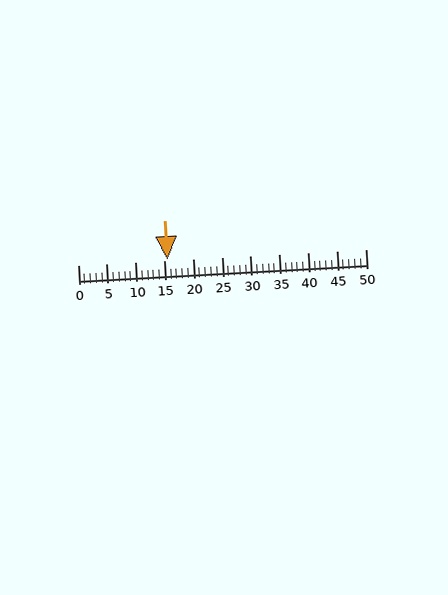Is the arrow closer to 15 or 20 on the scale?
The arrow is closer to 15.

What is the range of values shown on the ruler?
The ruler shows values from 0 to 50.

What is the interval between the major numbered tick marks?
The major tick marks are spaced 5 units apart.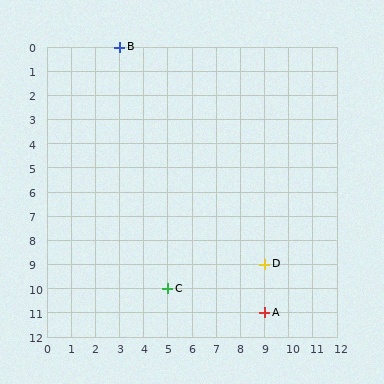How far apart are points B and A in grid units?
Points B and A are 6 columns and 11 rows apart (about 12.5 grid units diagonally).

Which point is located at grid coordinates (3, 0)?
Point B is at (3, 0).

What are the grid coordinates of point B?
Point B is at grid coordinates (3, 0).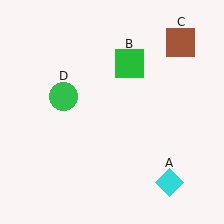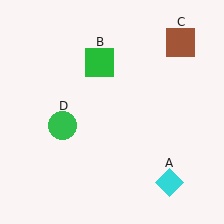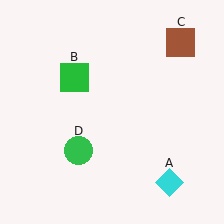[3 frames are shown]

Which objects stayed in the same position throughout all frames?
Cyan diamond (object A) and brown square (object C) remained stationary.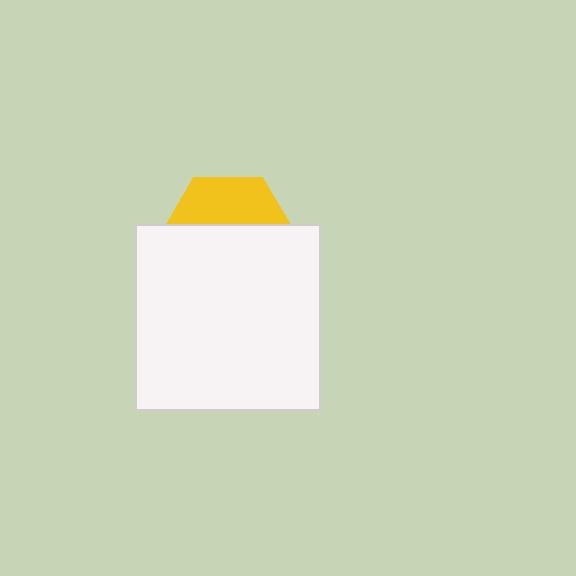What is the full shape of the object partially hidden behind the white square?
The partially hidden object is a yellow hexagon.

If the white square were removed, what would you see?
You would see the complete yellow hexagon.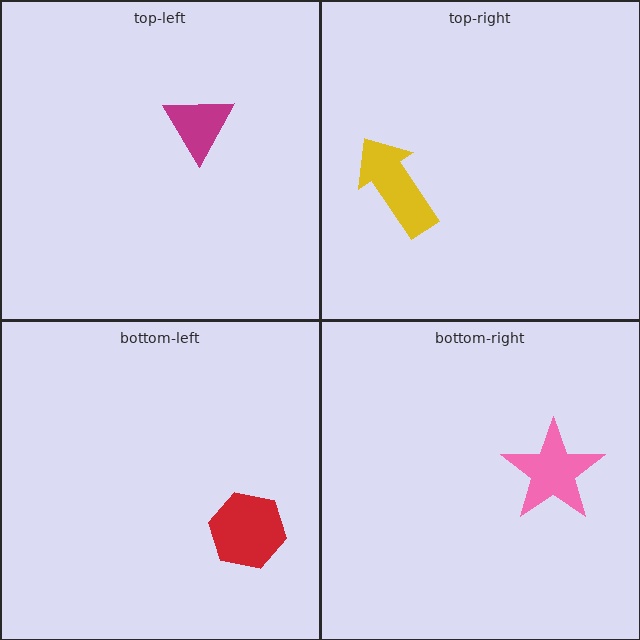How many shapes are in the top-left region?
1.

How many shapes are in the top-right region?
1.